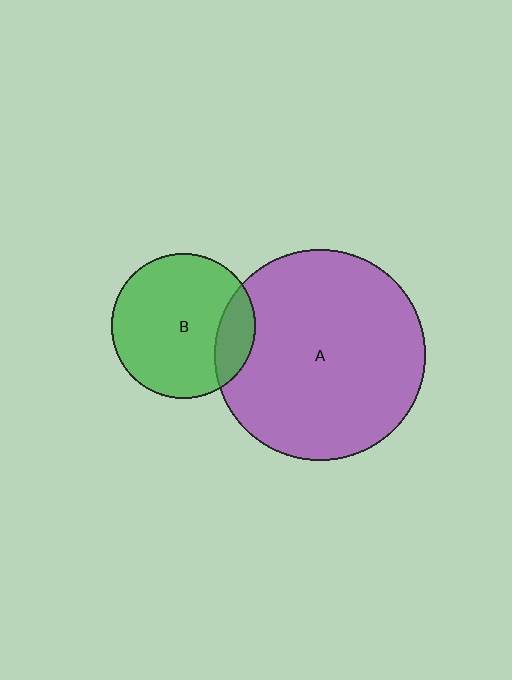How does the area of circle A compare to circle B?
Approximately 2.1 times.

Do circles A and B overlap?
Yes.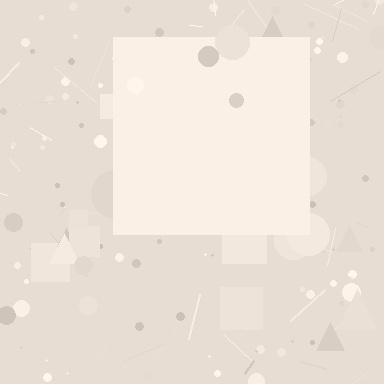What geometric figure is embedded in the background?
A square is embedded in the background.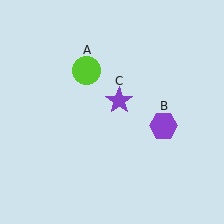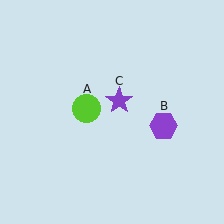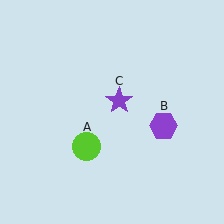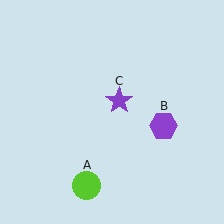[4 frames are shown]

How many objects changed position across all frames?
1 object changed position: lime circle (object A).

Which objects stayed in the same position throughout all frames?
Purple hexagon (object B) and purple star (object C) remained stationary.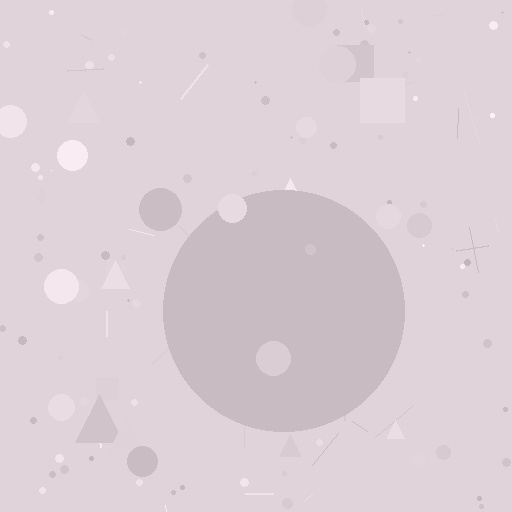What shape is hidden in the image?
A circle is hidden in the image.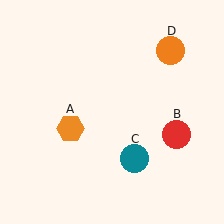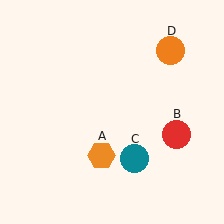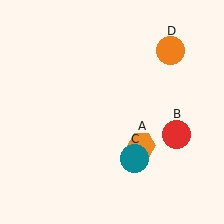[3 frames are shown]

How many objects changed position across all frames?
1 object changed position: orange hexagon (object A).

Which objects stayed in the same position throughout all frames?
Red circle (object B) and teal circle (object C) and orange circle (object D) remained stationary.